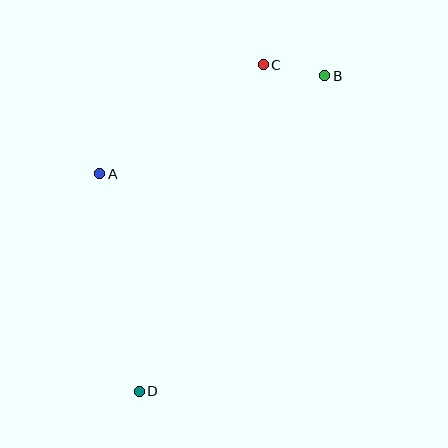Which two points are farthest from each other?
Points B and D are farthest from each other.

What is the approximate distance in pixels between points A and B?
The distance between A and B is approximately 245 pixels.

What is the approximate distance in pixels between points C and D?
The distance between C and D is approximately 349 pixels.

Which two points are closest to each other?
Points B and C are closest to each other.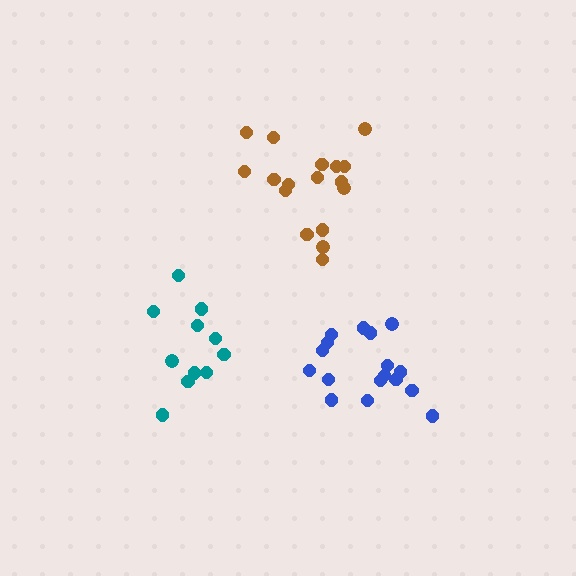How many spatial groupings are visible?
There are 3 spatial groupings.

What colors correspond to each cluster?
The clusters are colored: teal, brown, blue.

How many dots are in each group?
Group 1: 11 dots, Group 2: 17 dots, Group 3: 17 dots (45 total).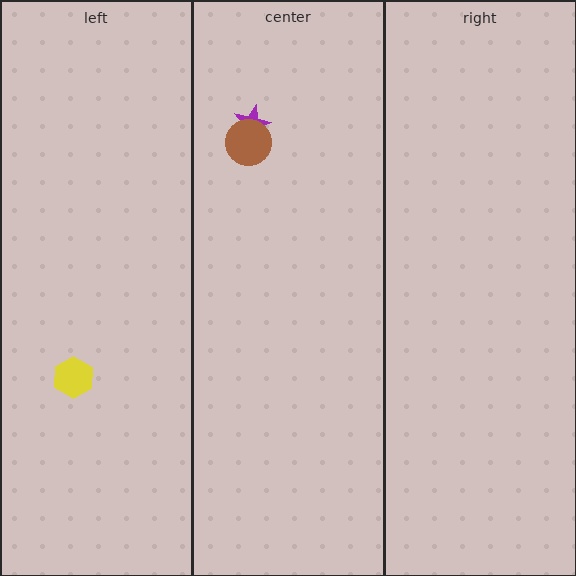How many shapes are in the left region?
1.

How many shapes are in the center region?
2.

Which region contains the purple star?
The center region.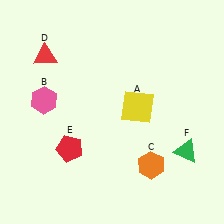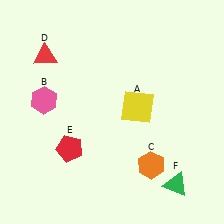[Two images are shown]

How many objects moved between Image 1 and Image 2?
1 object moved between the two images.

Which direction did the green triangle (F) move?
The green triangle (F) moved down.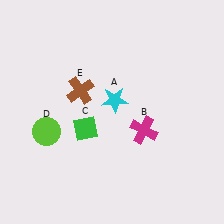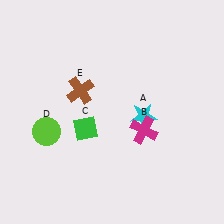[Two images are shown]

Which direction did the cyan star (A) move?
The cyan star (A) moved right.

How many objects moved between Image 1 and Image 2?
1 object moved between the two images.